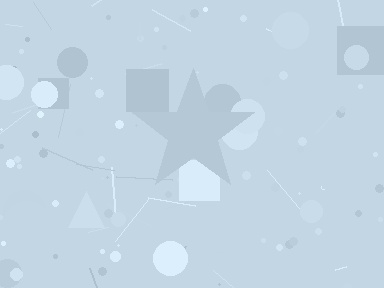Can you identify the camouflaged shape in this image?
The camouflaged shape is a star.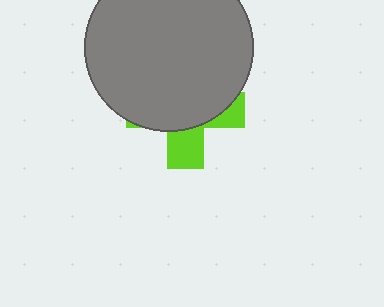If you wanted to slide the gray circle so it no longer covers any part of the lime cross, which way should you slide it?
Slide it up — that is the most direct way to separate the two shapes.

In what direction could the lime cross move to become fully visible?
The lime cross could move down. That would shift it out from behind the gray circle entirely.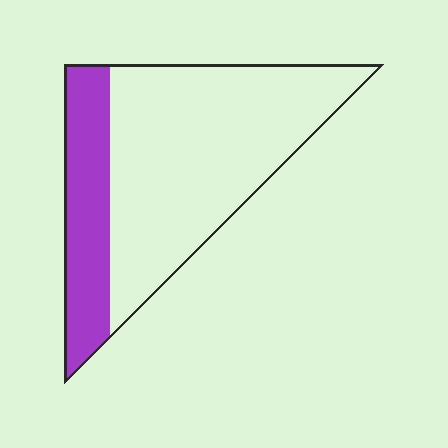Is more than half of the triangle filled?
No.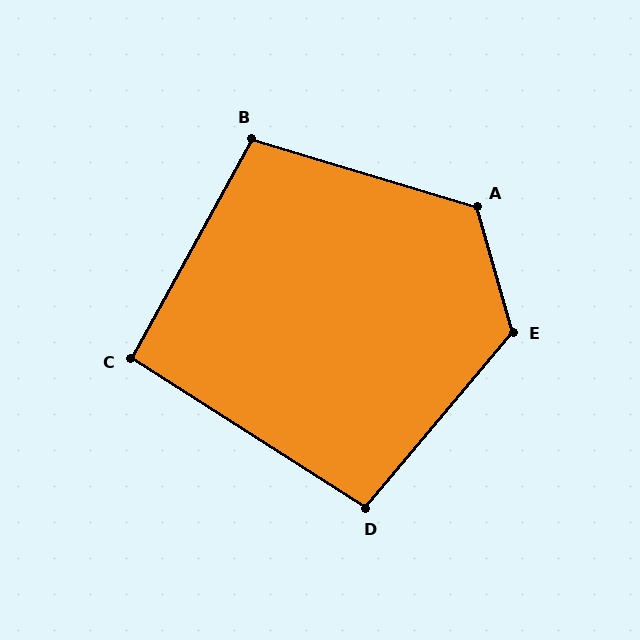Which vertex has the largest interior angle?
E, at approximately 124 degrees.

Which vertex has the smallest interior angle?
C, at approximately 94 degrees.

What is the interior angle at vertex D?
Approximately 98 degrees (obtuse).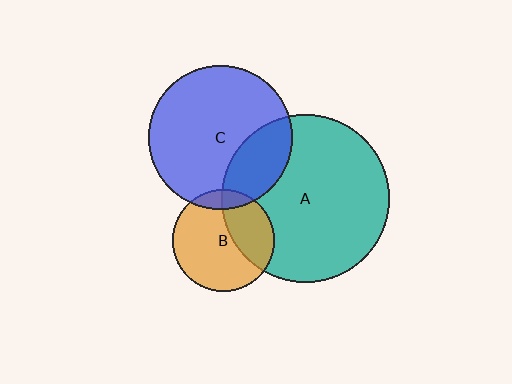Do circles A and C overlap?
Yes.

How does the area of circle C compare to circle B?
Approximately 2.0 times.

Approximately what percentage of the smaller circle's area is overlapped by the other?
Approximately 25%.